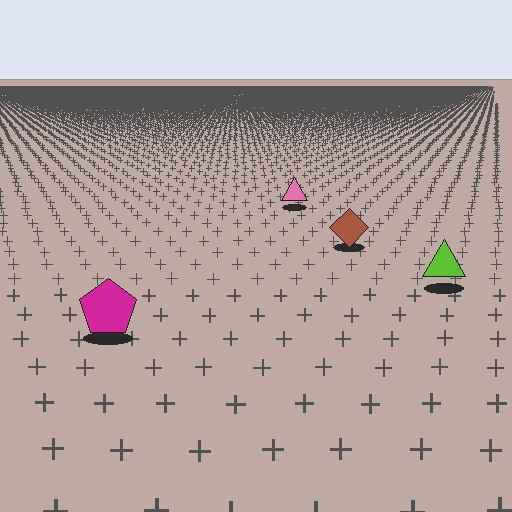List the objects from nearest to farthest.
From nearest to farthest: the magenta pentagon, the lime triangle, the brown diamond, the pink triangle.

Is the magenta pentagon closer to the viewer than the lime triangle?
Yes. The magenta pentagon is closer — you can tell from the texture gradient: the ground texture is coarser near it.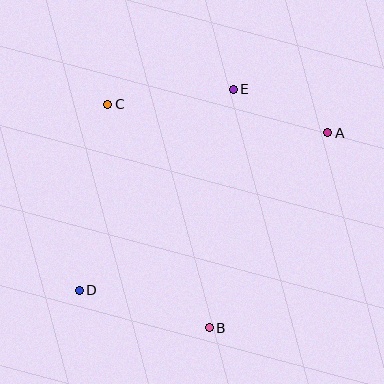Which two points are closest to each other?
Points A and E are closest to each other.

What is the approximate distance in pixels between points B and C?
The distance between B and C is approximately 245 pixels.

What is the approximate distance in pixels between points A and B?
The distance between A and B is approximately 228 pixels.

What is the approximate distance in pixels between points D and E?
The distance between D and E is approximately 253 pixels.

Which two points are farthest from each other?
Points A and D are farthest from each other.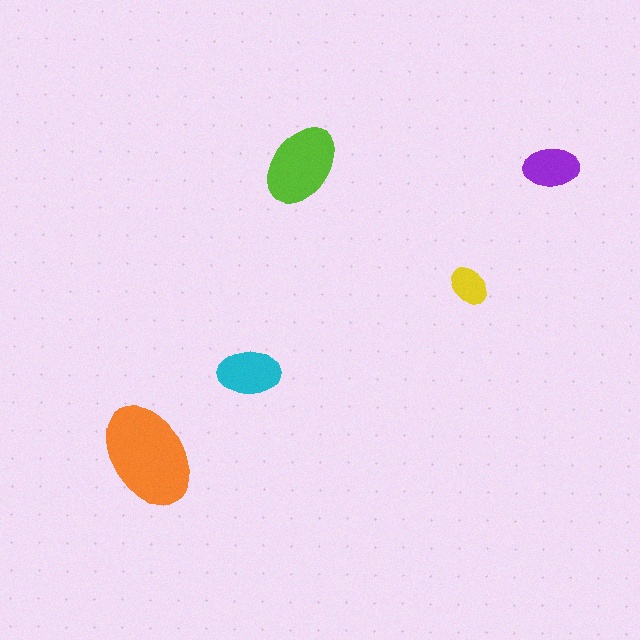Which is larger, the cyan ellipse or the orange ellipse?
The orange one.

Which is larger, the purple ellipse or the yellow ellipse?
The purple one.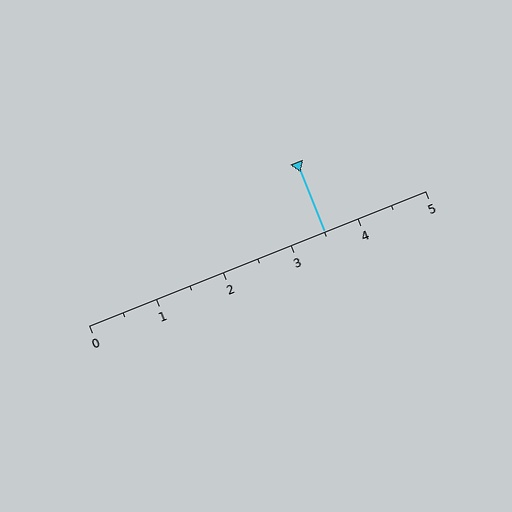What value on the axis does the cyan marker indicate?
The marker indicates approximately 3.5.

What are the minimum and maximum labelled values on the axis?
The axis runs from 0 to 5.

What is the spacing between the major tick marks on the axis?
The major ticks are spaced 1 apart.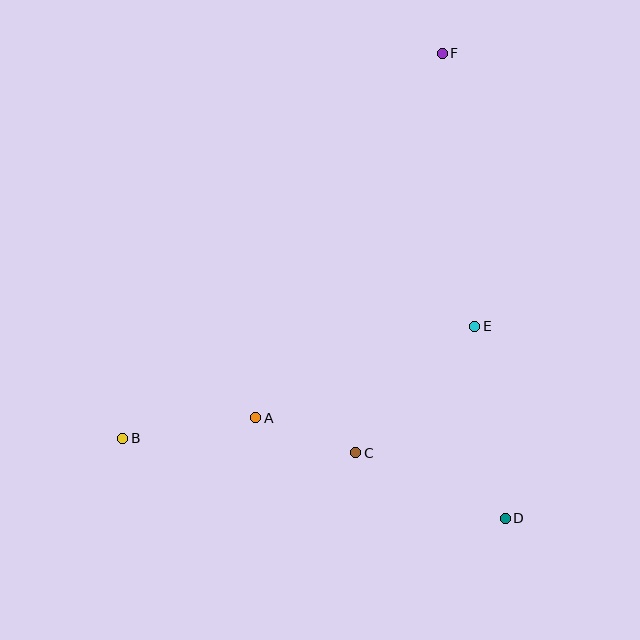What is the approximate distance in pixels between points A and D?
The distance between A and D is approximately 269 pixels.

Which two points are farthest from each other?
Points B and F are farthest from each other.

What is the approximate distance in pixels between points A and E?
The distance between A and E is approximately 237 pixels.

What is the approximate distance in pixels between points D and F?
The distance between D and F is approximately 469 pixels.